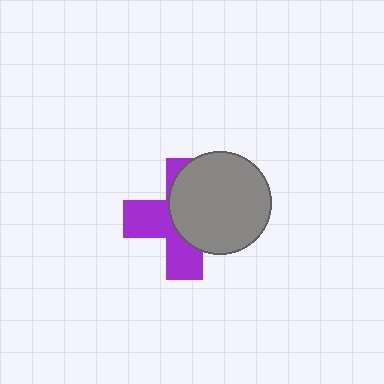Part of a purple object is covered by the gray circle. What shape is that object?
It is a cross.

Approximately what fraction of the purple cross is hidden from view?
Roughly 53% of the purple cross is hidden behind the gray circle.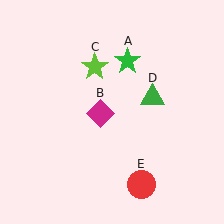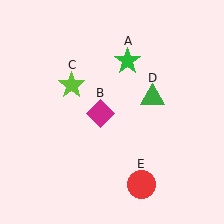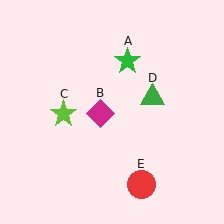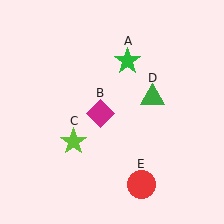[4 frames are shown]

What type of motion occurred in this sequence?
The lime star (object C) rotated counterclockwise around the center of the scene.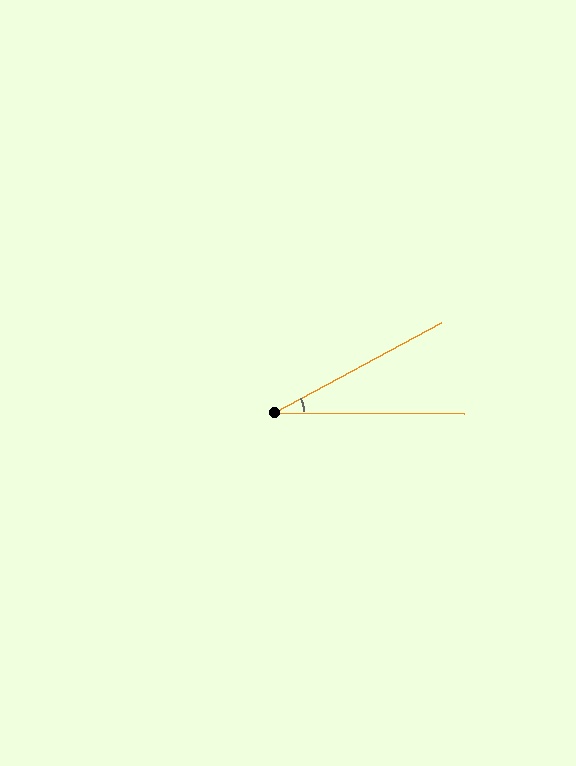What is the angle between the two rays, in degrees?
Approximately 29 degrees.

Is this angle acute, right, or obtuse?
It is acute.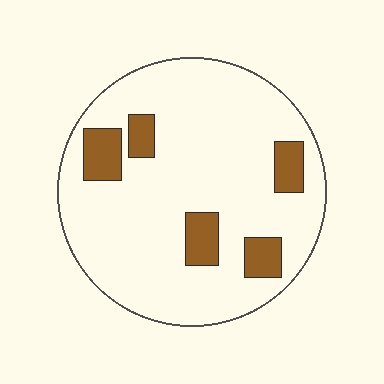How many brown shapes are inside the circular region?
5.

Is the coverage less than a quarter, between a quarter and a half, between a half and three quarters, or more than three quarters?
Less than a quarter.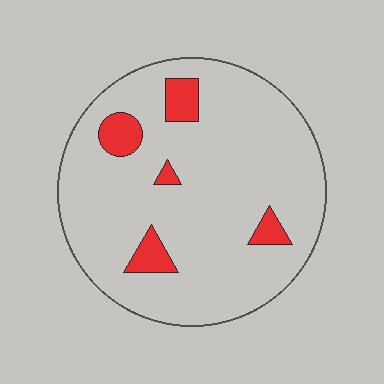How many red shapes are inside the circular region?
5.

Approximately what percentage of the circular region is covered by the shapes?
Approximately 10%.